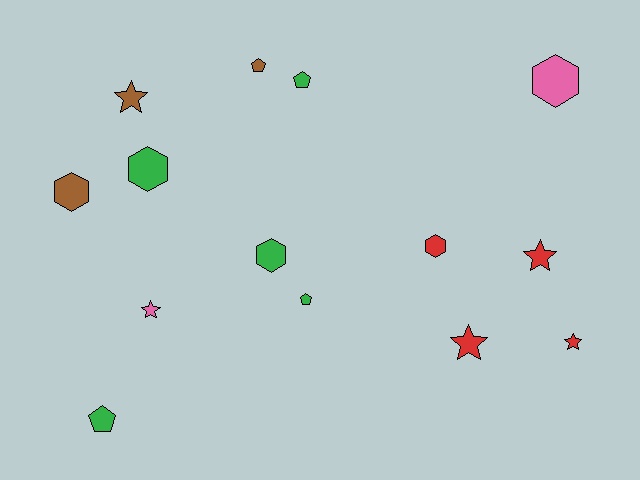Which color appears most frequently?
Green, with 5 objects.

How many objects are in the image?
There are 14 objects.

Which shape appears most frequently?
Star, with 5 objects.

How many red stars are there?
There are 3 red stars.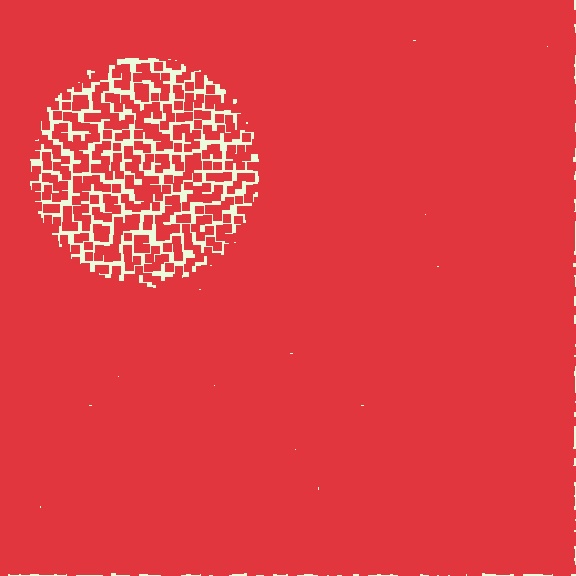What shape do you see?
I see a circle.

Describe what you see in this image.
The image contains small red elements arranged at two different densities. A circle-shaped region is visible where the elements are less densely packed than the surrounding area.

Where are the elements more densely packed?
The elements are more densely packed outside the circle boundary.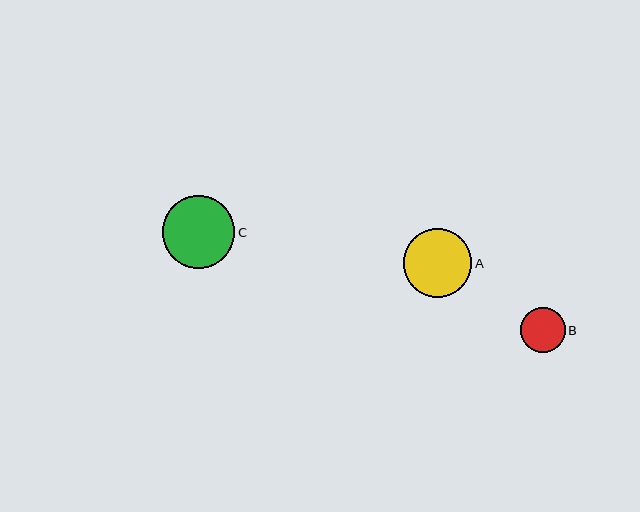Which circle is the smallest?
Circle B is the smallest with a size of approximately 45 pixels.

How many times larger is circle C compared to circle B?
Circle C is approximately 1.6 times the size of circle B.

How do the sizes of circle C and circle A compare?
Circle C and circle A are approximately the same size.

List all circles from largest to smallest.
From largest to smallest: C, A, B.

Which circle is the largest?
Circle C is the largest with a size of approximately 72 pixels.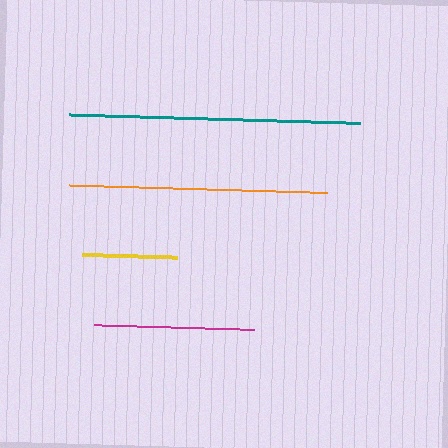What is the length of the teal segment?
The teal segment is approximately 292 pixels long.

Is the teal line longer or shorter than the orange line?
The teal line is longer than the orange line.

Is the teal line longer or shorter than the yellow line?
The teal line is longer than the yellow line.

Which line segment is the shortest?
The yellow line is the shortest at approximately 95 pixels.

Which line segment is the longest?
The teal line is the longest at approximately 292 pixels.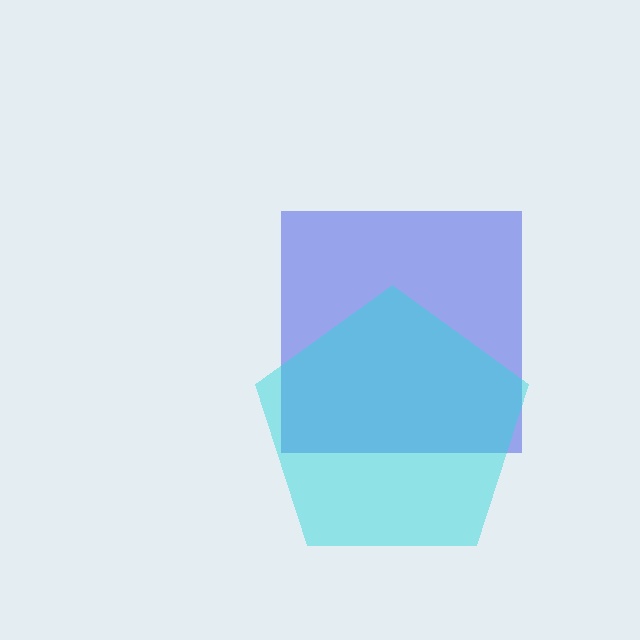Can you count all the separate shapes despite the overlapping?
Yes, there are 2 separate shapes.